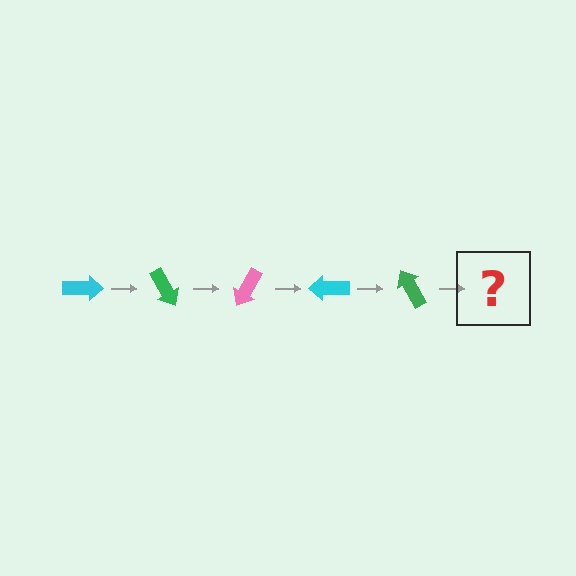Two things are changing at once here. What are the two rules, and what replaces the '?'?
The two rules are that it rotates 60 degrees each step and the color cycles through cyan, green, and pink. The '?' should be a pink arrow, rotated 300 degrees from the start.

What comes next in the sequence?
The next element should be a pink arrow, rotated 300 degrees from the start.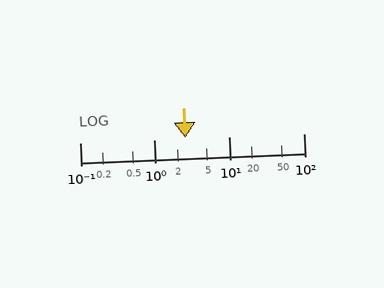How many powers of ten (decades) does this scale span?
The scale spans 3 decades, from 0.1 to 100.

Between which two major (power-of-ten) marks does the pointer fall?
The pointer is between 1 and 10.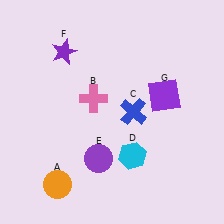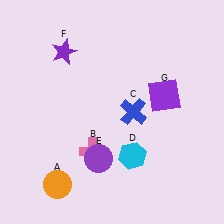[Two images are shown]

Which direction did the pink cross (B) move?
The pink cross (B) moved down.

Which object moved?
The pink cross (B) moved down.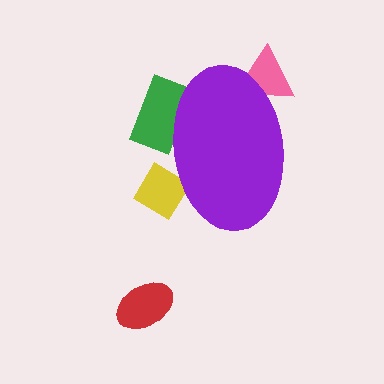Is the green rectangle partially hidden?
Yes, the green rectangle is partially hidden behind the purple ellipse.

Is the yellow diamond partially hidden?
Yes, the yellow diamond is partially hidden behind the purple ellipse.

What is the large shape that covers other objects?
A purple ellipse.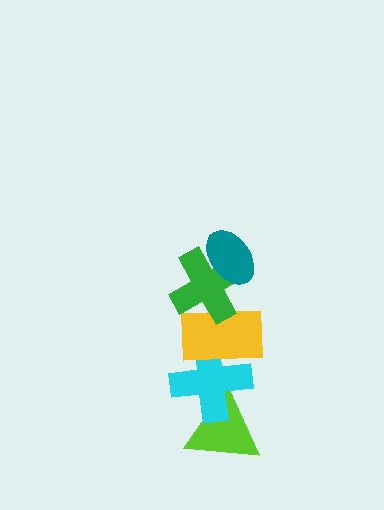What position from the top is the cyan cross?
The cyan cross is 4th from the top.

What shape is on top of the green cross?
The teal ellipse is on top of the green cross.